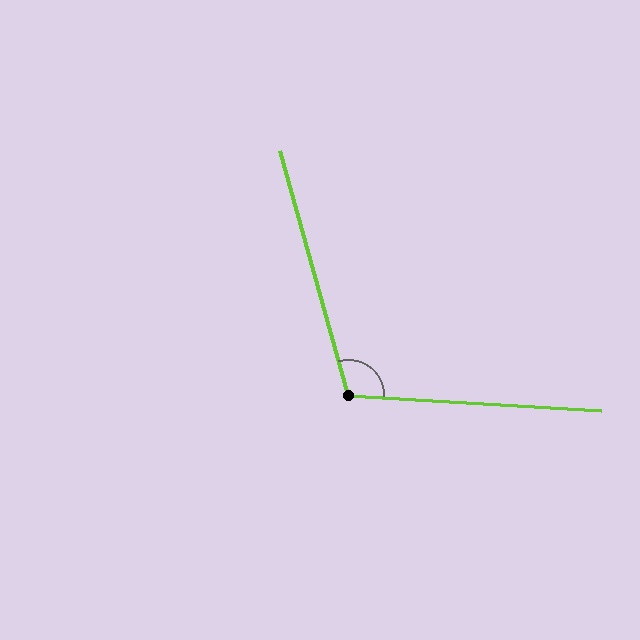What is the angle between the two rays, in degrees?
Approximately 109 degrees.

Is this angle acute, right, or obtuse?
It is obtuse.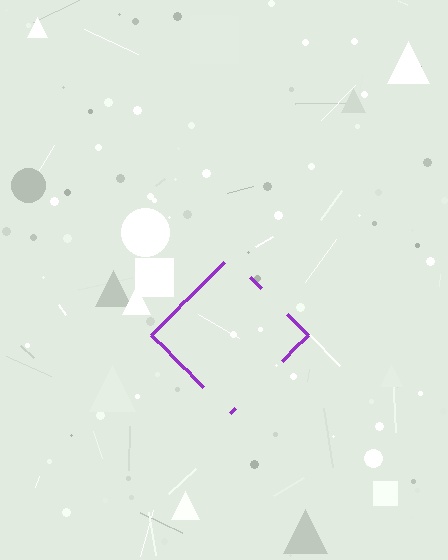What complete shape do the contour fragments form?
The contour fragments form a diamond.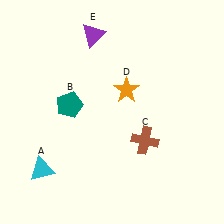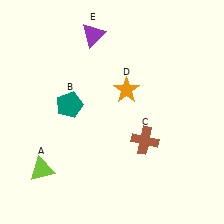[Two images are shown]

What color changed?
The triangle (A) changed from cyan in Image 1 to lime in Image 2.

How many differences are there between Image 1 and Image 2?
There is 1 difference between the two images.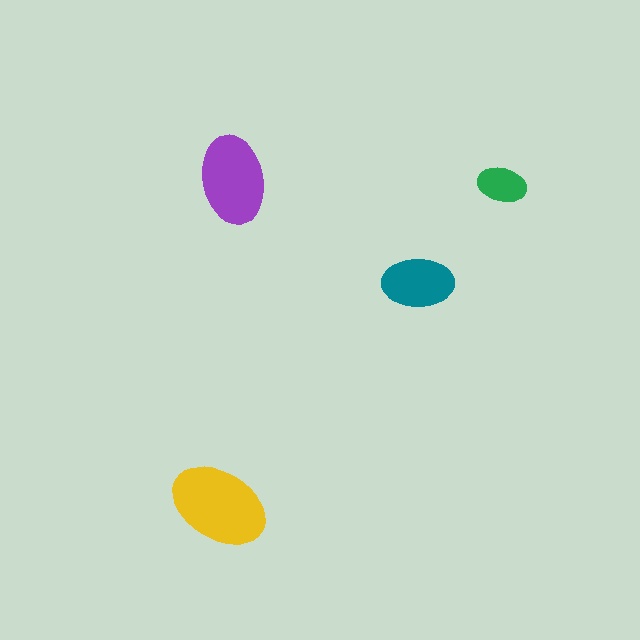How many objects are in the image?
There are 4 objects in the image.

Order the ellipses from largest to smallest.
the yellow one, the purple one, the teal one, the green one.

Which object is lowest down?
The yellow ellipse is bottommost.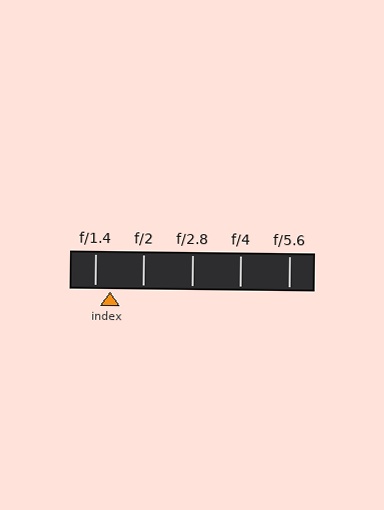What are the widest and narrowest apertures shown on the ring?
The widest aperture shown is f/1.4 and the narrowest is f/5.6.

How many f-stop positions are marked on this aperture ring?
There are 5 f-stop positions marked.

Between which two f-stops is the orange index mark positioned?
The index mark is between f/1.4 and f/2.